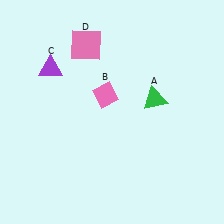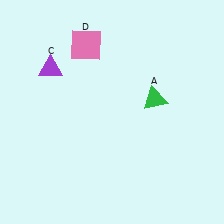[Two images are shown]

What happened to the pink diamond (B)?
The pink diamond (B) was removed in Image 2. It was in the top-left area of Image 1.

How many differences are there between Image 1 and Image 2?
There is 1 difference between the two images.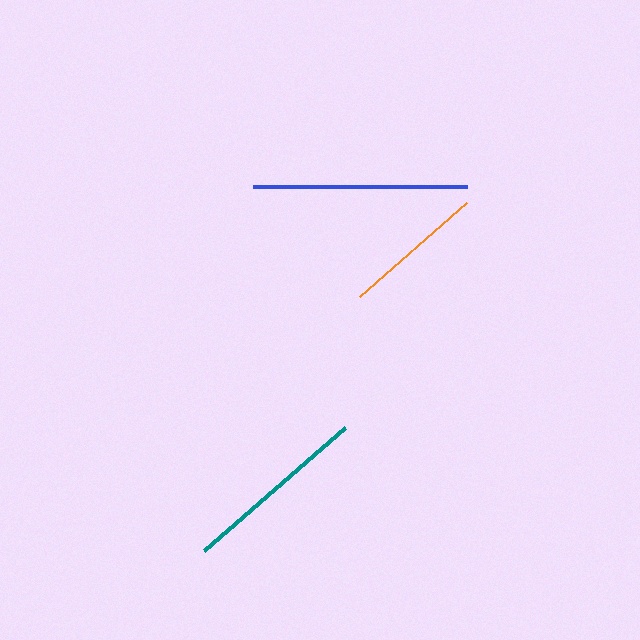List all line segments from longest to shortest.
From longest to shortest: blue, teal, orange.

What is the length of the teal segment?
The teal segment is approximately 187 pixels long.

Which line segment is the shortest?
The orange line is the shortest at approximately 144 pixels.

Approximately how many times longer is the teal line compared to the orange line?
The teal line is approximately 1.3 times the length of the orange line.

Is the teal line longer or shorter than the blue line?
The blue line is longer than the teal line.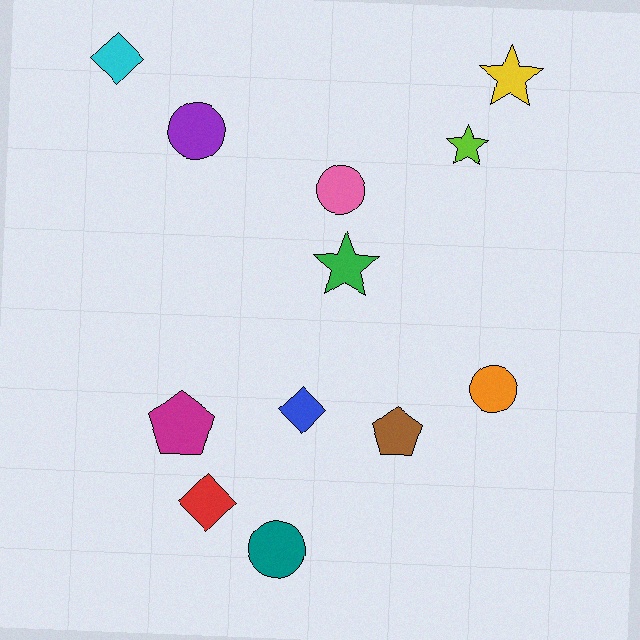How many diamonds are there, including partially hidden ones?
There are 3 diamonds.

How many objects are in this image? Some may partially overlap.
There are 12 objects.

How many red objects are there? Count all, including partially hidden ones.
There is 1 red object.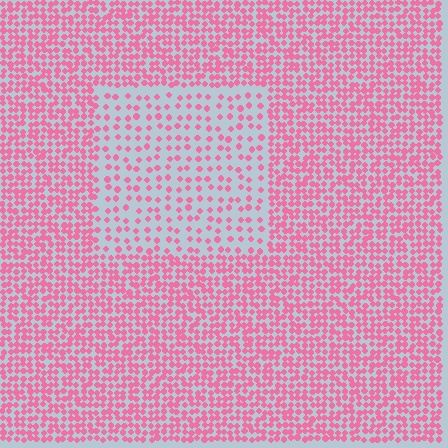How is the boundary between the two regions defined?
The boundary is defined by a change in element density (approximately 2.3x ratio). All elements are the same color, size, and shape.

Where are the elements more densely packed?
The elements are more densely packed outside the rectangle boundary.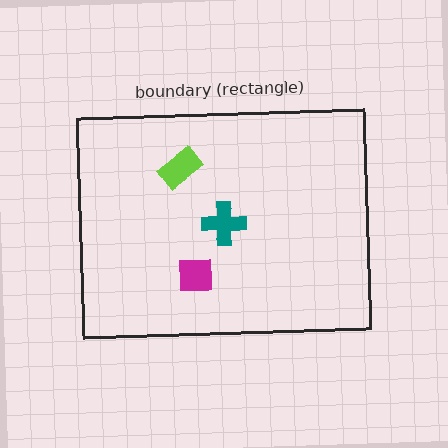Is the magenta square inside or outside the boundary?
Inside.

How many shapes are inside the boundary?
3 inside, 0 outside.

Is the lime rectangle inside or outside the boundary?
Inside.